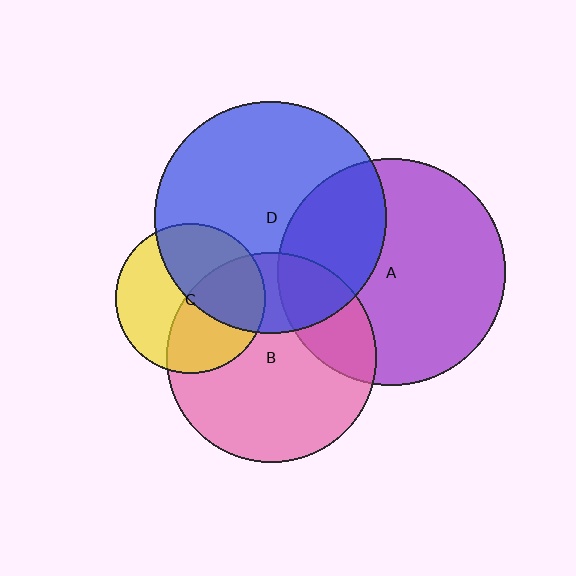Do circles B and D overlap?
Yes.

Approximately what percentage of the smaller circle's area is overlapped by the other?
Approximately 30%.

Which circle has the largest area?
Circle D (blue).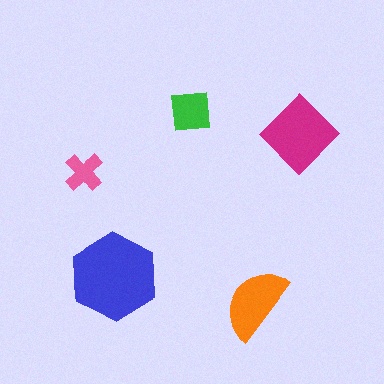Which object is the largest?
The blue hexagon.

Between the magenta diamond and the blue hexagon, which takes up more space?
The blue hexagon.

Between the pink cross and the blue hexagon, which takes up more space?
The blue hexagon.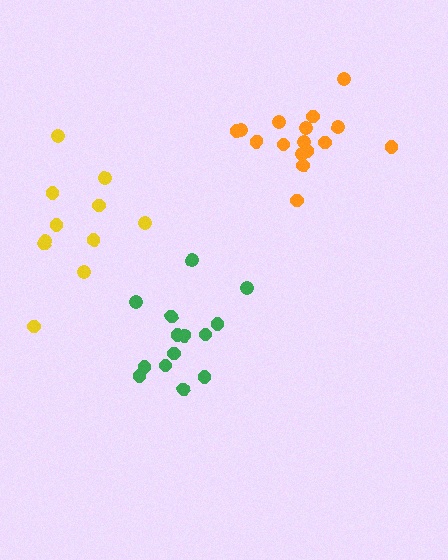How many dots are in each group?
Group 1: 16 dots, Group 2: 14 dots, Group 3: 11 dots (41 total).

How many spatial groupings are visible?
There are 3 spatial groupings.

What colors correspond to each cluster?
The clusters are colored: orange, green, yellow.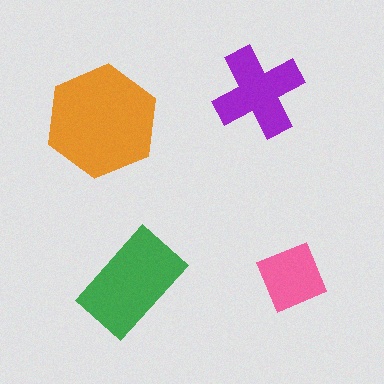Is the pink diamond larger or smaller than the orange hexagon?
Smaller.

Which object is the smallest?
The pink diamond.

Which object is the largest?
The orange hexagon.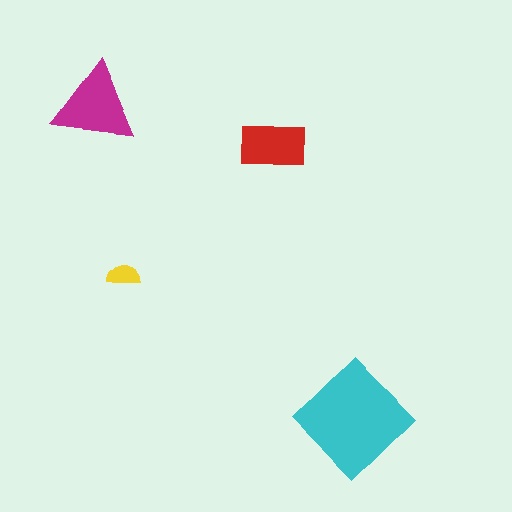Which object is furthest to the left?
The magenta triangle is leftmost.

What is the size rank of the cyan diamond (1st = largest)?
1st.